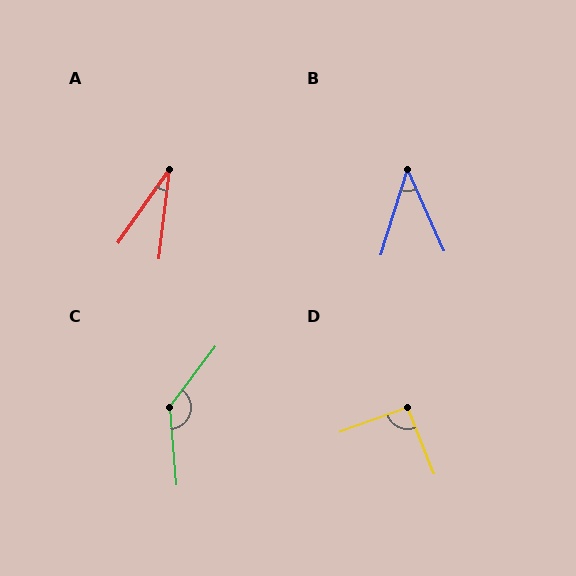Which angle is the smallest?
A, at approximately 28 degrees.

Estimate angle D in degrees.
Approximately 92 degrees.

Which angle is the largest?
C, at approximately 138 degrees.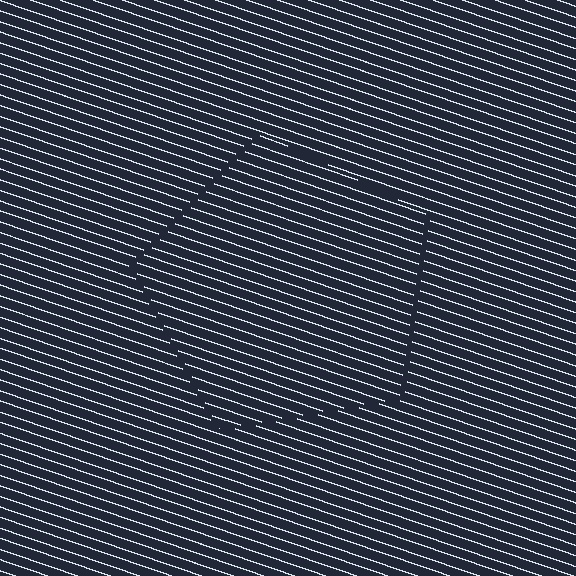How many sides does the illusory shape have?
5 sides — the line-ends trace a pentagon.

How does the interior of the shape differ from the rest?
The interior of the shape contains the same grating, shifted by half a period — the contour is defined by the phase discontinuity where line-ends from the inner and outer gratings abut.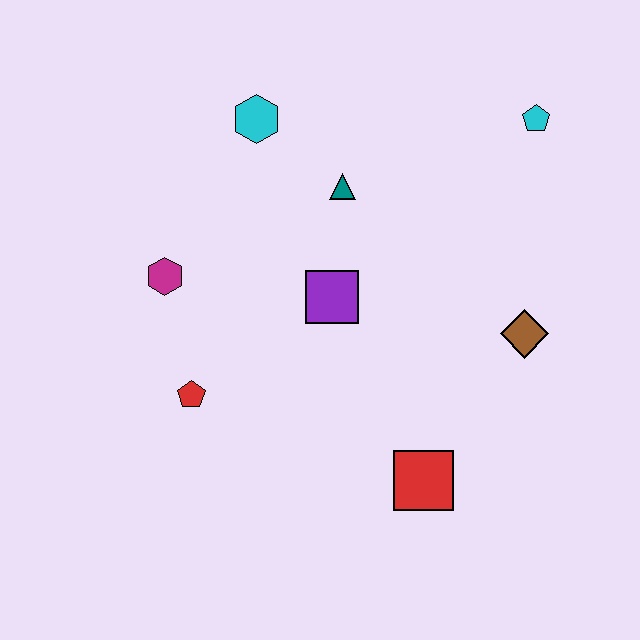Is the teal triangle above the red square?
Yes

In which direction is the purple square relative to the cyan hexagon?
The purple square is below the cyan hexagon.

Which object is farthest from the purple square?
The cyan pentagon is farthest from the purple square.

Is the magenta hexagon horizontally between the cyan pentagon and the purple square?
No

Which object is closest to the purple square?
The teal triangle is closest to the purple square.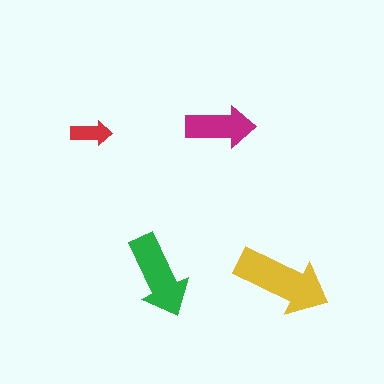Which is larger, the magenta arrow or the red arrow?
The magenta one.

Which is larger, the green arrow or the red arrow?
The green one.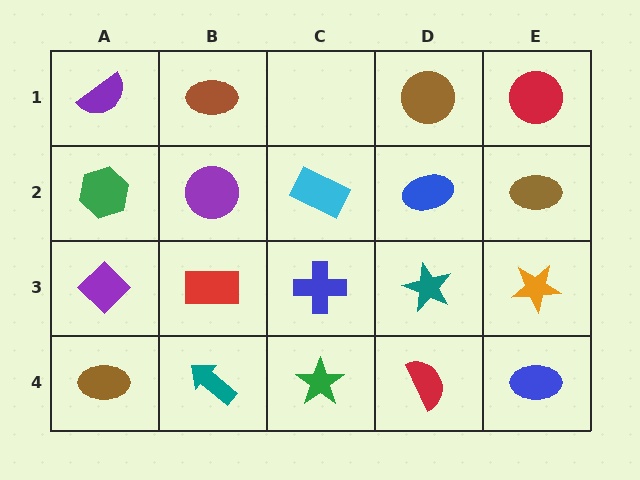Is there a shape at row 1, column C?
No, that cell is empty.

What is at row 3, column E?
An orange star.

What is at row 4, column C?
A green star.